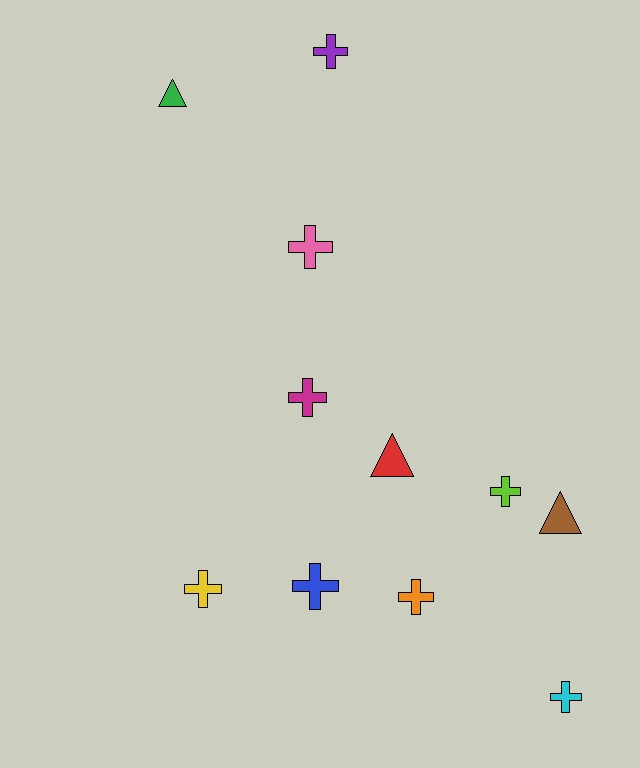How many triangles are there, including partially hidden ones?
There are 3 triangles.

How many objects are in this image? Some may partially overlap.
There are 11 objects.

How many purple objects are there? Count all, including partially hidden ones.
There is 1 purple object.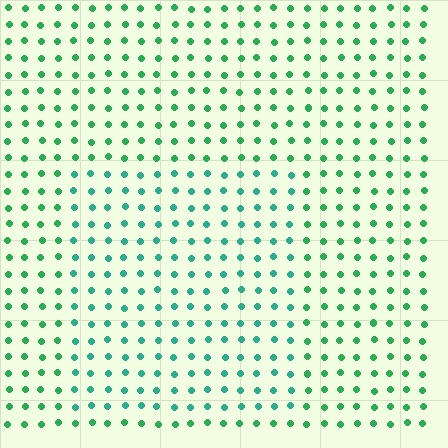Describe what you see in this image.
The image is filled with small green elements in a uniform arrangement. A rectangle-shaped region is visible where the elements are tinted to a slightly different hue, forming a subtle color boundary.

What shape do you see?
I see a rectangle.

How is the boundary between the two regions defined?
The boundary is defined purely by a slight shift in hue (about 26 degrees). Spacing, size, and orientation are identical on both sides.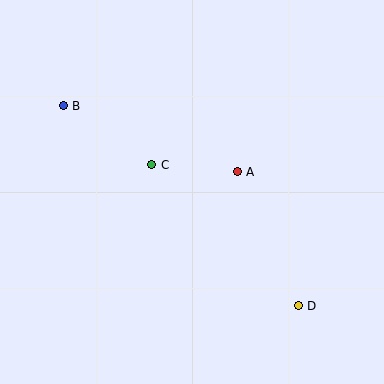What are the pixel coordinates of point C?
Point C is at (152, 165).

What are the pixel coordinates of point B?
Point B is at (63, 106).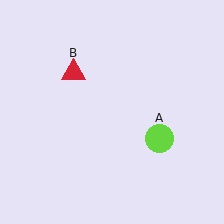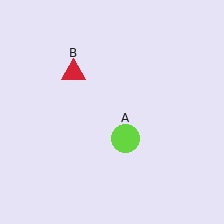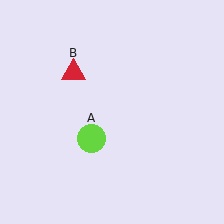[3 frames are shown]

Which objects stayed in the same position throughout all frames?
Red triangle (object B) remained stationary.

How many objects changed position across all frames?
1 object changed position: lime circle (object A).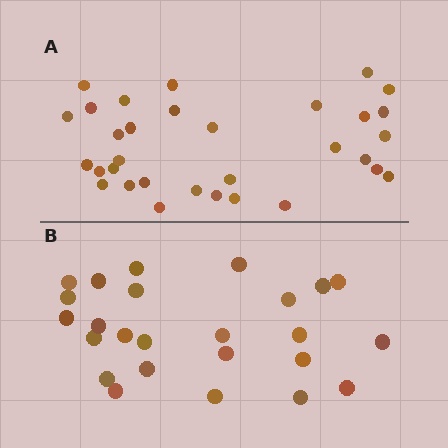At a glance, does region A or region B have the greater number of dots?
Region A (the top region) has more dots.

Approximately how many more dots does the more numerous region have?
Region A has roughly 8 or so more dots than region B.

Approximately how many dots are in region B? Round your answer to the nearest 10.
About 20 dots. (The exact count is 25, which rounds to 20.)